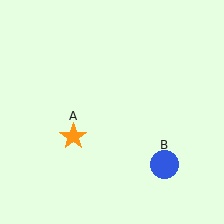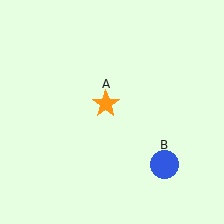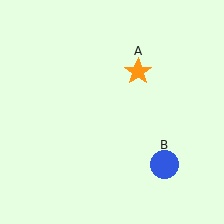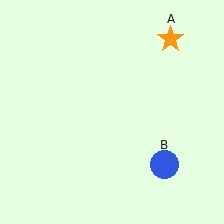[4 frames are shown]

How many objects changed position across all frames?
1 object changed position: orange star (object A).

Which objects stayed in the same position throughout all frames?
Blue circle (object B) remained stationary.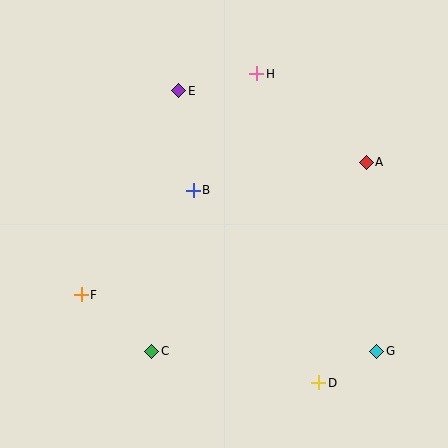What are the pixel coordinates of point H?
Point H is at (257, 74).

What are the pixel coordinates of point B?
Point B is at (193, 190).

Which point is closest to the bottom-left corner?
Point F is closest to the bottom-left corner.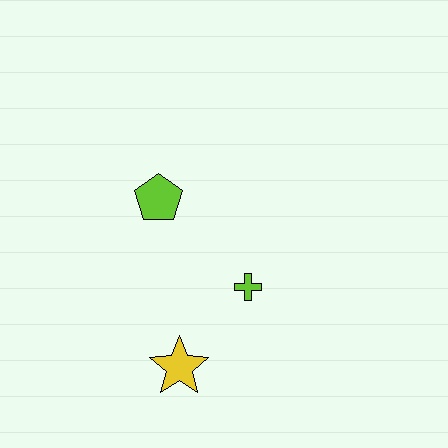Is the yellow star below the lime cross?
Yes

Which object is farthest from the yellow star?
The lime pentagon is farthest from the yellow star.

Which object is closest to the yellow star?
The lime cross is closest to the yellow star.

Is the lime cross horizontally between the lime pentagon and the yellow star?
No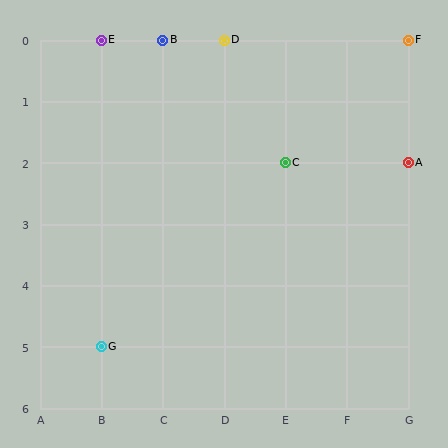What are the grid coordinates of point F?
Point F is at grid coordinates (G, 0).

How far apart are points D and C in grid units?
Points D and C are 1 column and 2 rows apart (about 2.2 grid units diagonally).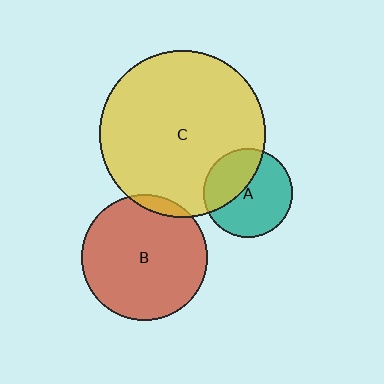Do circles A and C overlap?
Yes.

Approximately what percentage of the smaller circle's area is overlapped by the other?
Approximately 35%.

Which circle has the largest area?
Circle C (yellow).